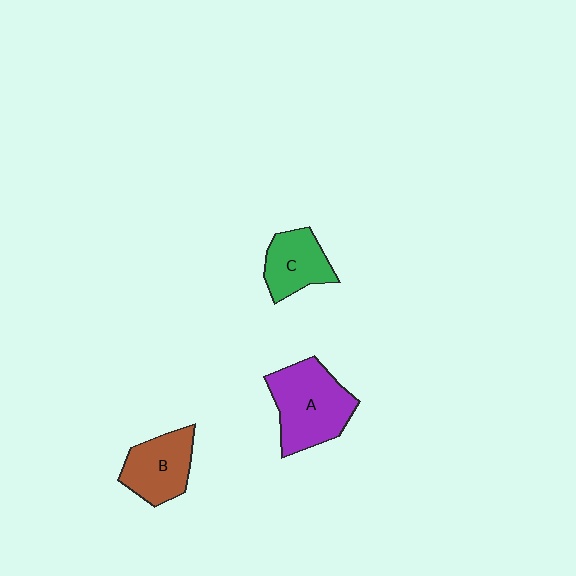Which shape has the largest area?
Shape A (purple).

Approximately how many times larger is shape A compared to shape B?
Approximately 1.4 times.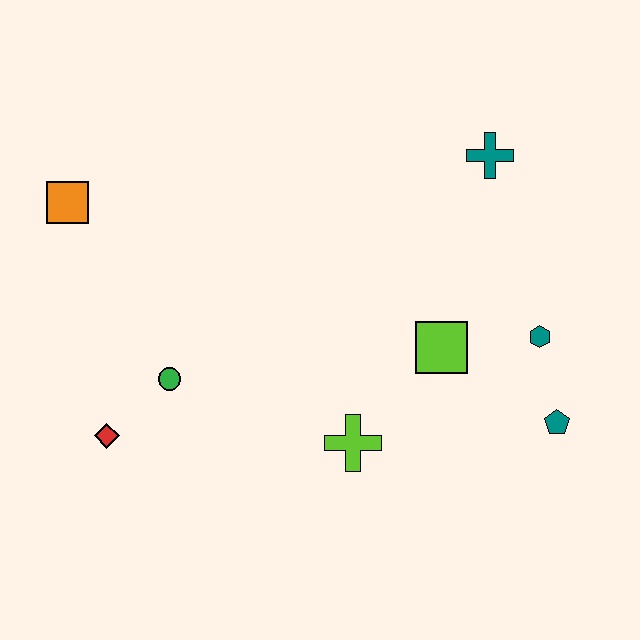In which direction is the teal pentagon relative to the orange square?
The teal pentagon is to the right of the orange square.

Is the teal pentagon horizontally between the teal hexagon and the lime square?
No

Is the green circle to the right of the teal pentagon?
No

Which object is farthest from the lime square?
The orange square is farthest from the lime square.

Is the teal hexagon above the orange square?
No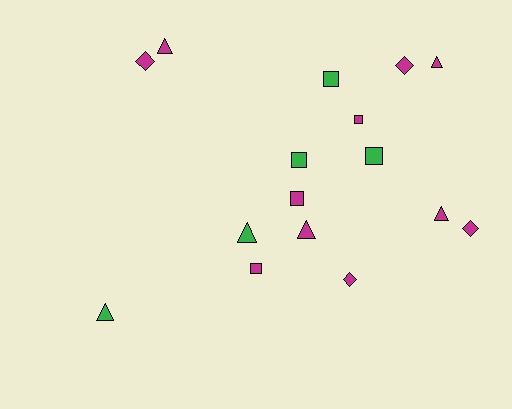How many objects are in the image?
There are 16 objects.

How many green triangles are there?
There are 2 green triangles.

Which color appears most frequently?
Magenta, with 11 objects.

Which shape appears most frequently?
Square, with 6 objects.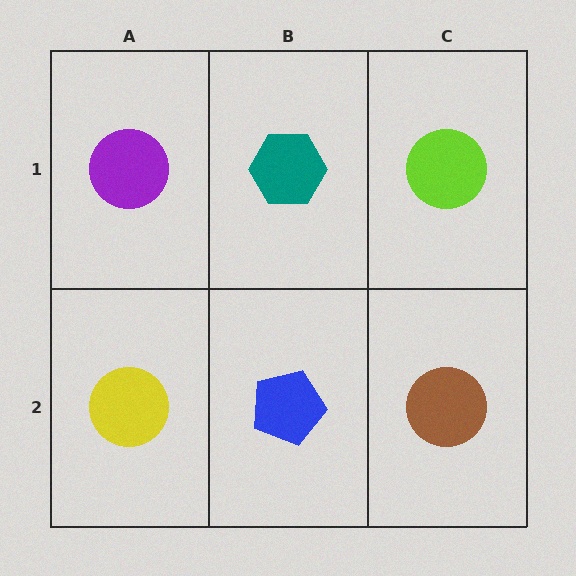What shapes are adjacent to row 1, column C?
A brown circle (row 2, column C), a teal hexagon (row 1, column B).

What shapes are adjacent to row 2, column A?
A purple circle (row 1, column A), a blue pentagon (row 2, column B).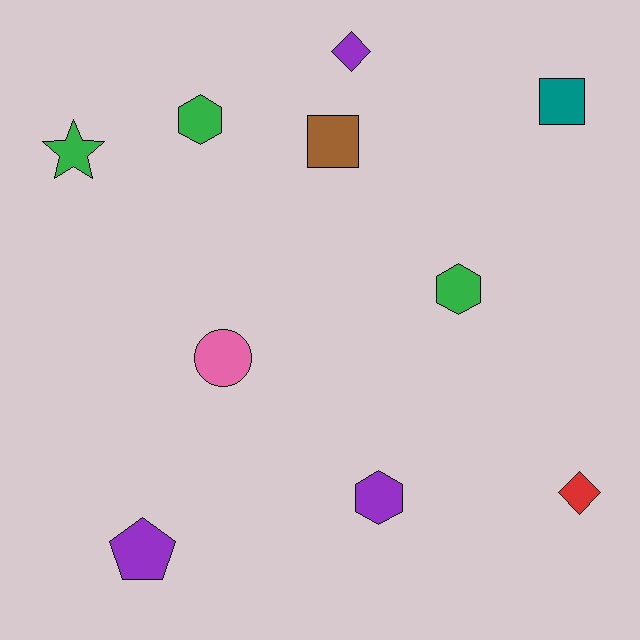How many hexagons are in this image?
There are 3 hexagons.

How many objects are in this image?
There are 10 objects.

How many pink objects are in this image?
There is 1 pink object.